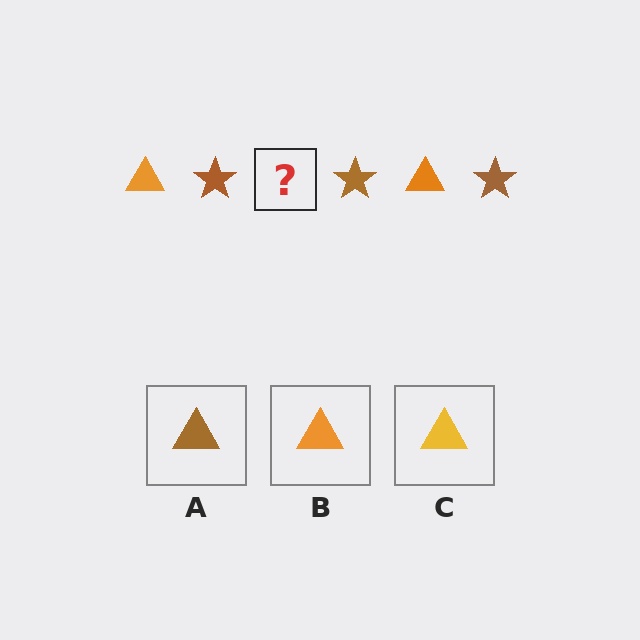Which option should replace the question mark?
Option B.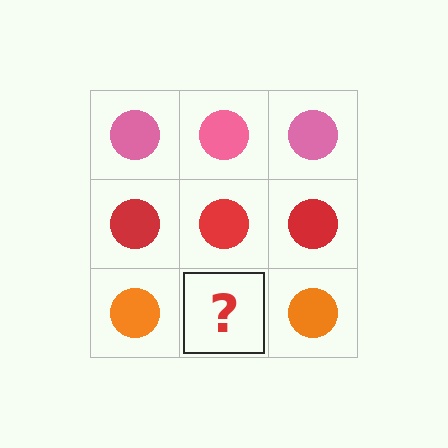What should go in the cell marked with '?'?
The missing cell should contain an orange circle.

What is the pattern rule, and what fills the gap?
The rule is that each row has a consistent color. The gap should be filled with an orange circle.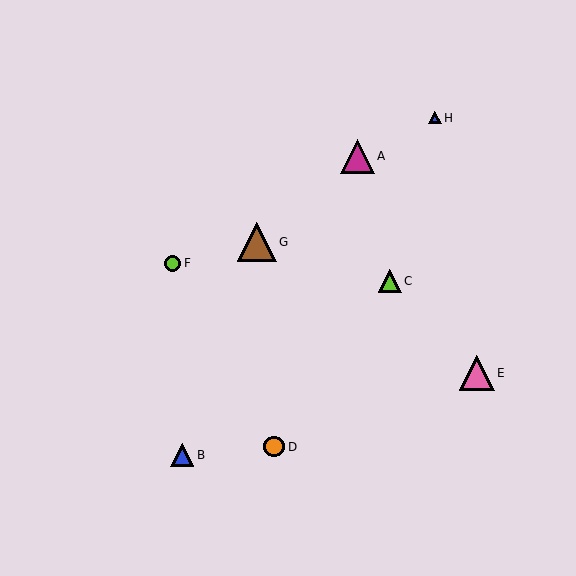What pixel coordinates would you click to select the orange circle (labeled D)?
Click at (274, 447) to select the orange circle D.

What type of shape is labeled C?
Shape C is a lime triangle.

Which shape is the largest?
The brown triangle (labeled G) is the largest.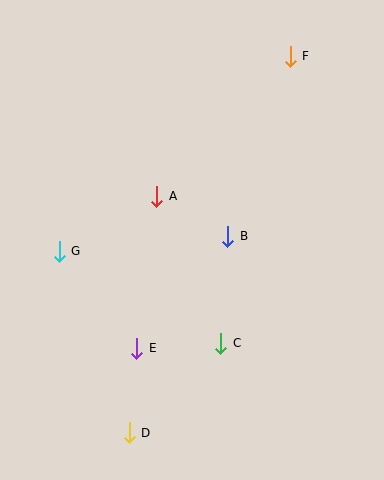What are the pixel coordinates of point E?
Point E is at (137, 348).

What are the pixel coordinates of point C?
Point C is at (221, 343).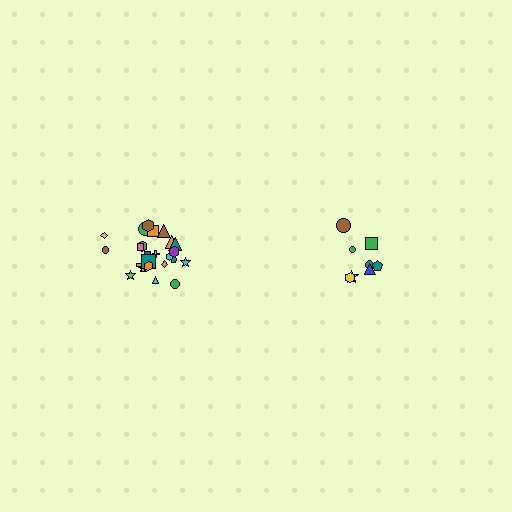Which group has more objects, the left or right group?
The left group.